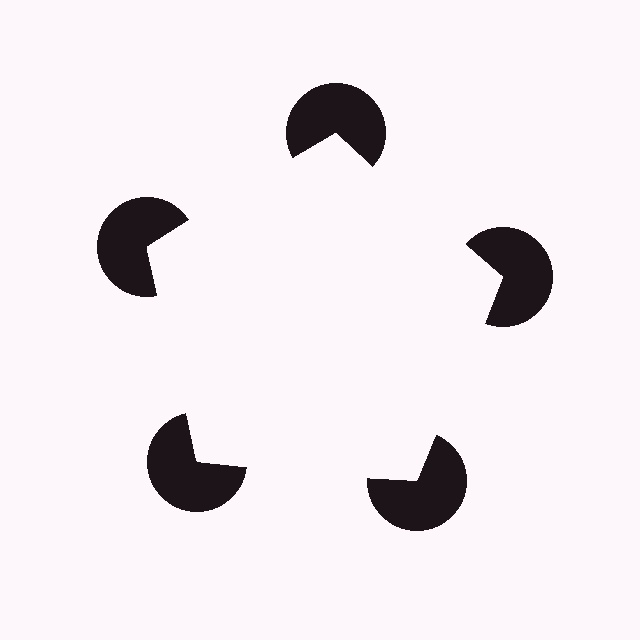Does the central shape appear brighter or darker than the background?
It typically appears slightly brighter than the background, even though no actual brightness change is drawn.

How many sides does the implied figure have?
5 sides.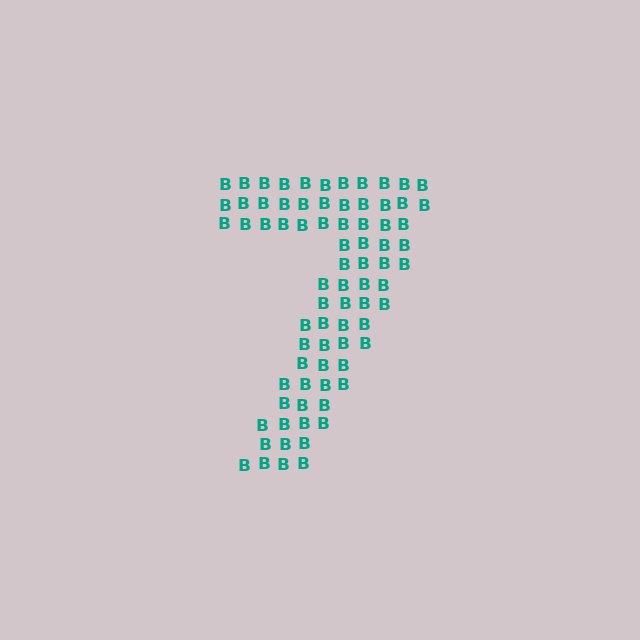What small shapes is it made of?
It is made of small letter B's.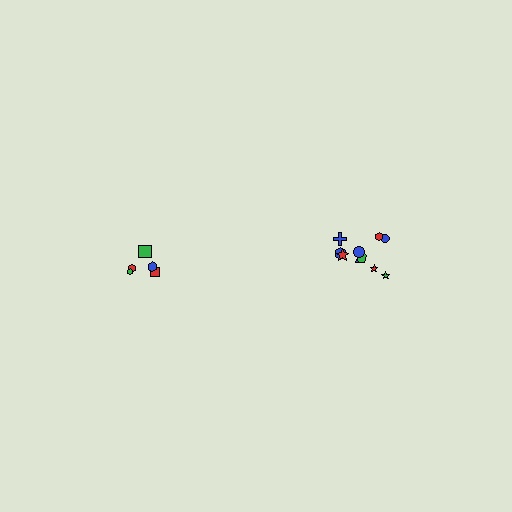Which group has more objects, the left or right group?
The right group.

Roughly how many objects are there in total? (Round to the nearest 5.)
Roughly 15 objects in total.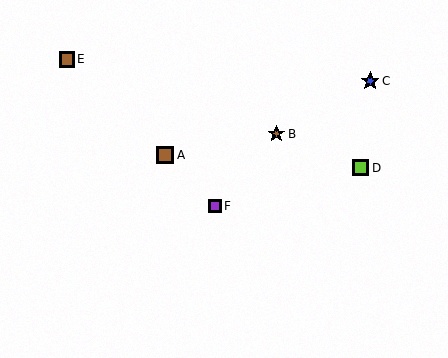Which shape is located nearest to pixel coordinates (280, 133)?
The brown star (labeled B) at (276, 134) is nearest to that location.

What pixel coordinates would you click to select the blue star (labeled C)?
Click at (370, 81) to select the blue star C.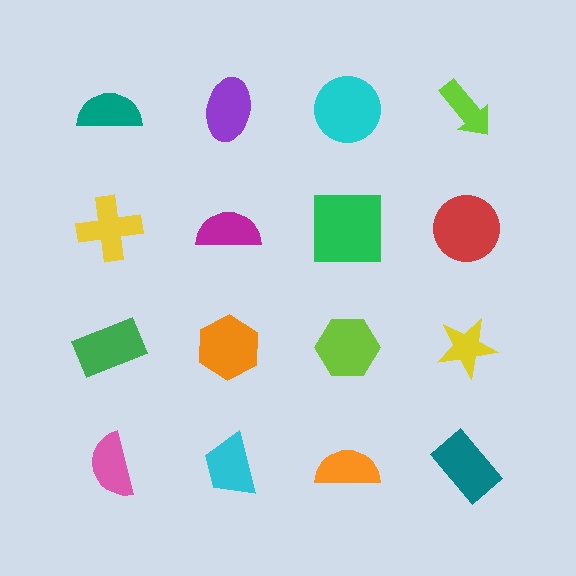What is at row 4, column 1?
A pink semicircle.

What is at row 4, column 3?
An orange semicircle.